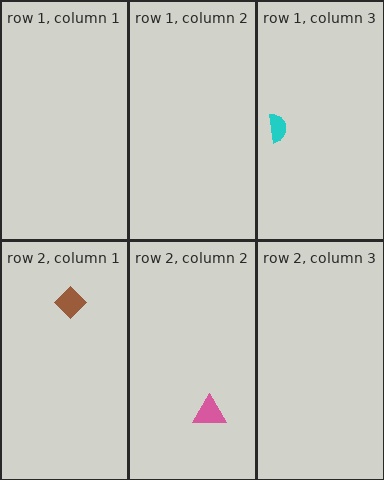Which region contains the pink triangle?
The row 2, column 2 region.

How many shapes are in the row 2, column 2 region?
1.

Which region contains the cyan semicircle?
The row 1, column 3 region.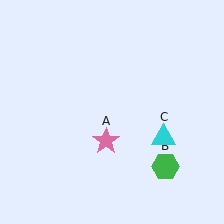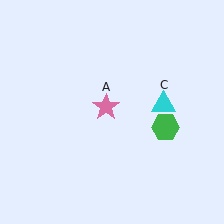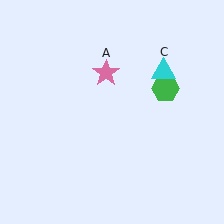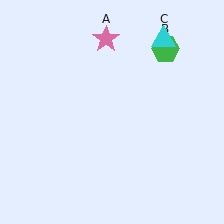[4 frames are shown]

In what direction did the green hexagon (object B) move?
The green hexagon (object B) moved up.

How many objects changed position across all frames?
3 objects changed position: pink star (object A), green hexagon (object B), cyan triangle (object C).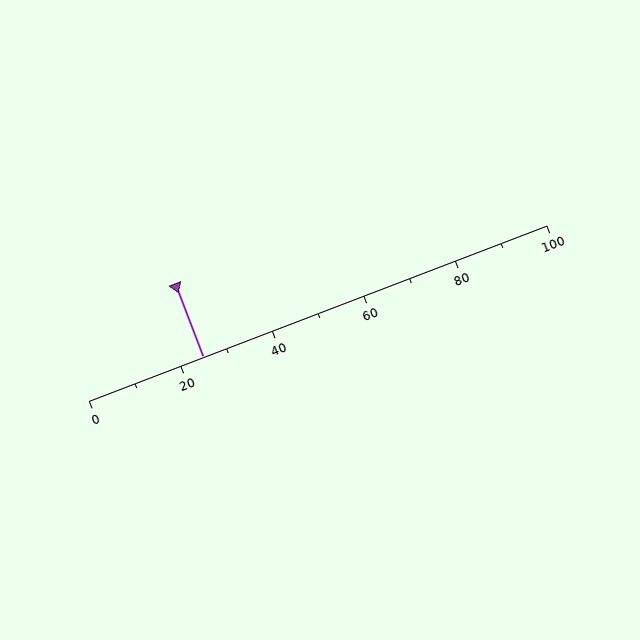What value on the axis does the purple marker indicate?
The marker indicates approximately 25.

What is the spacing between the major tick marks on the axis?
The major ticks are spaced 20 apart.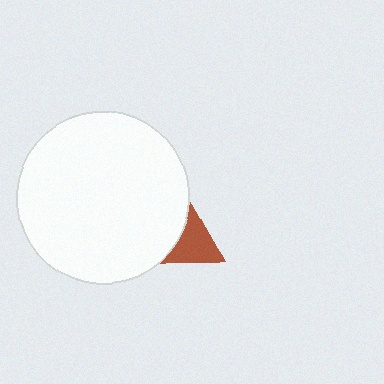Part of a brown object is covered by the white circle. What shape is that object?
It is a triangle.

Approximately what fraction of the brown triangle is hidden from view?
Roughly 53% of the brown triangle is hidden behind the white circle.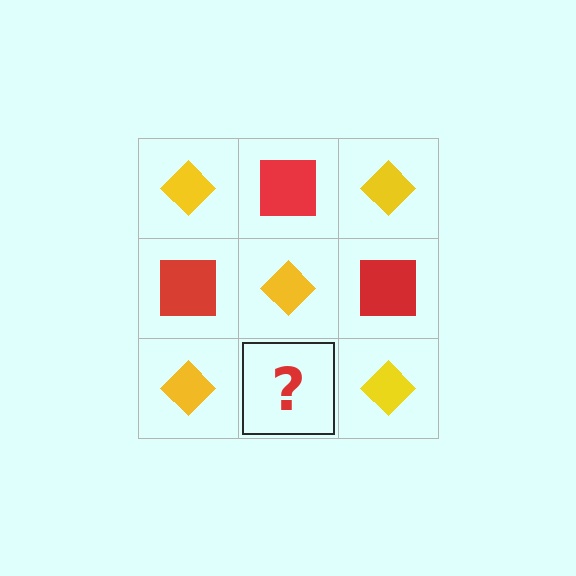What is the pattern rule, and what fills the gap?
The rule is that it alternates yellow diamond and red square in a checkerboard pattern. The gap should be filled with a red square.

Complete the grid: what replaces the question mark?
The question mark should be replaced with a red square.